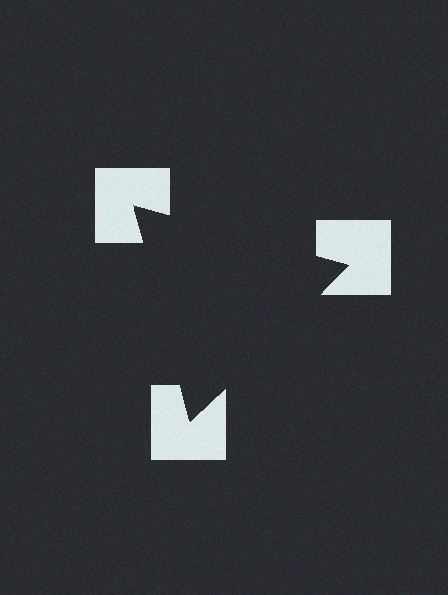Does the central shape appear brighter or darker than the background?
It typically appears slightly darker than the background, even though no actual brightness change is drawn.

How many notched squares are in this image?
There are 3 — one at each vertex of the illusory triangle.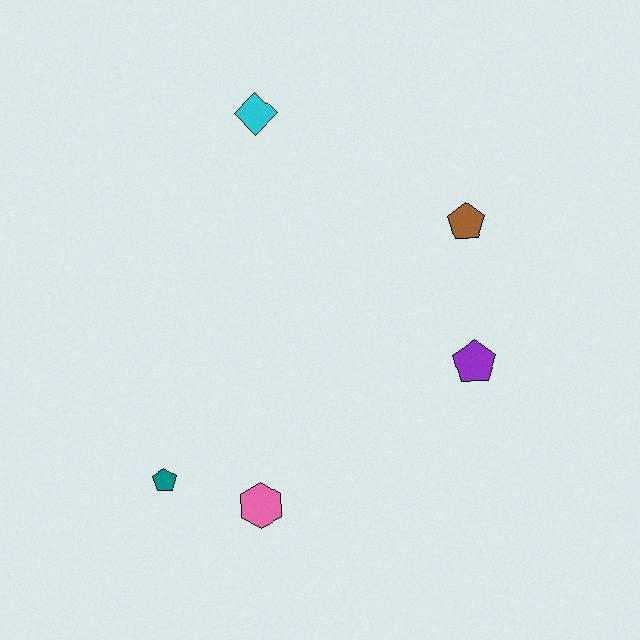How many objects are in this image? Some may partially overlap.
There are 5 objects.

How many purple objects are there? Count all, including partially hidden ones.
There is 1 purple object.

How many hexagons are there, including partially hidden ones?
There is 1 hexagon.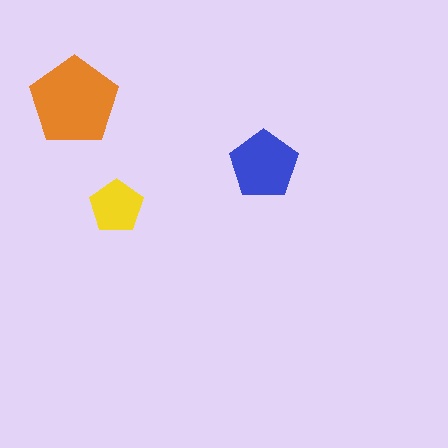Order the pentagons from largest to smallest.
the orange one, the blue one, the yellow one.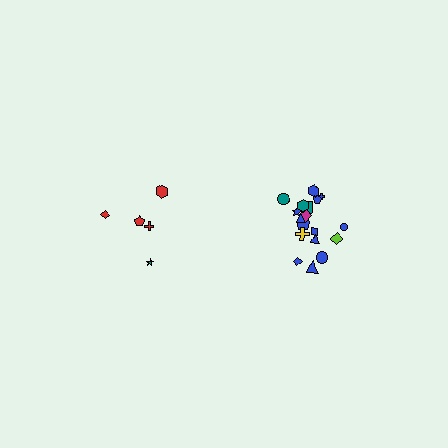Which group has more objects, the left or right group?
The right group.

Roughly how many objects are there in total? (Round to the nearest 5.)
Roughly 25 objects in total.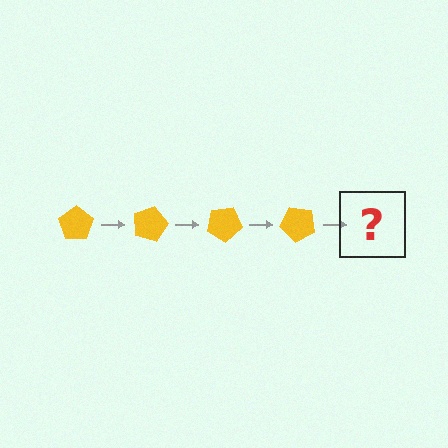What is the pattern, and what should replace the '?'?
The pattern is that the pentagon rotates 15 degrees each step. The '?' should be a yellow pentagon rotated 60 degrees.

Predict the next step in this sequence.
The next step is a yellow pentagon rotated 60 degrees.